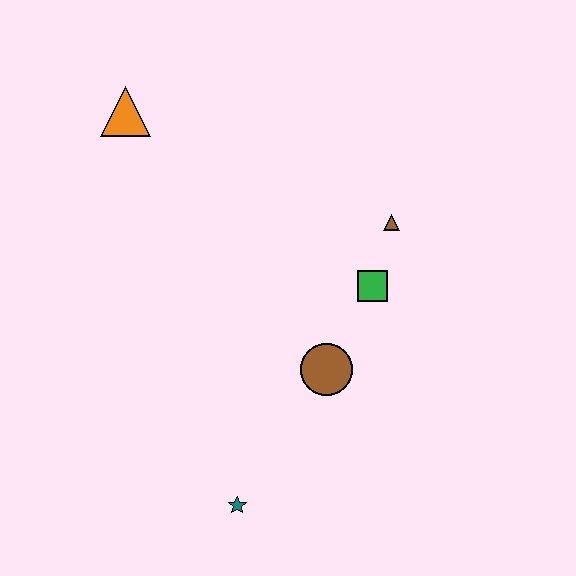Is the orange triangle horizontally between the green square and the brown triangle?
No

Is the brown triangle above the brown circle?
Yes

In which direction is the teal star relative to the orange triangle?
The teal star is below the orange triangle.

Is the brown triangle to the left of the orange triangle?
No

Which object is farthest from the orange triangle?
The teal star is farthest from the orange triangle.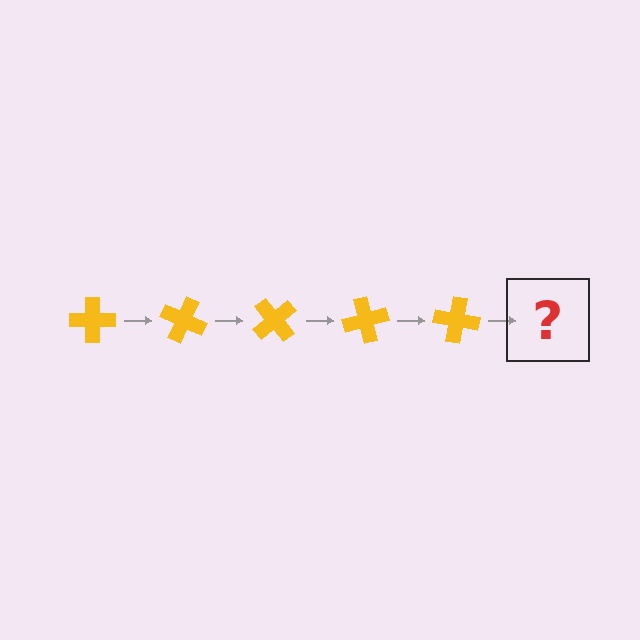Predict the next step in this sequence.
The next step is a yellow cross rotated 125 degrees.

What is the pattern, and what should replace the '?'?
The pattern is that the cross rotates 25 degrees each step. The '?' should be a yellow cross rotated 125 degrees.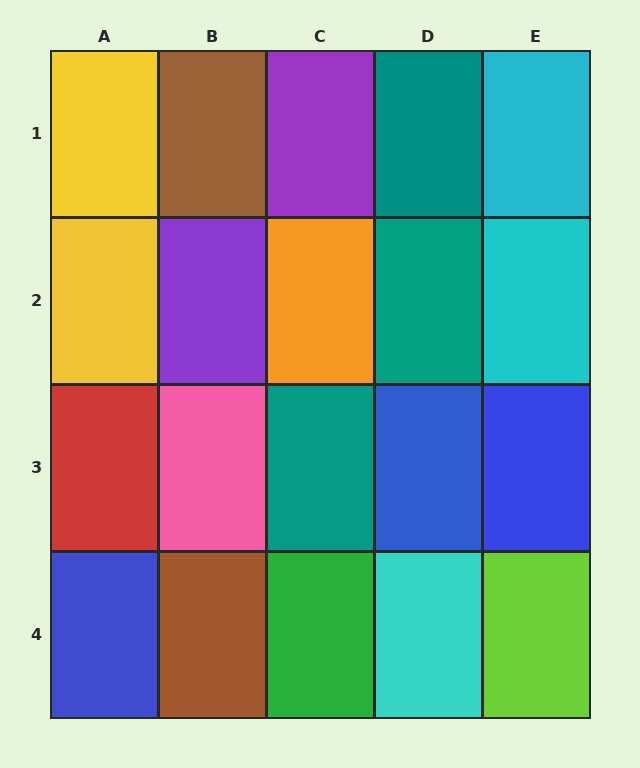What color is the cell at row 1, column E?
Cyan.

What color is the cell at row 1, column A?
Yellow.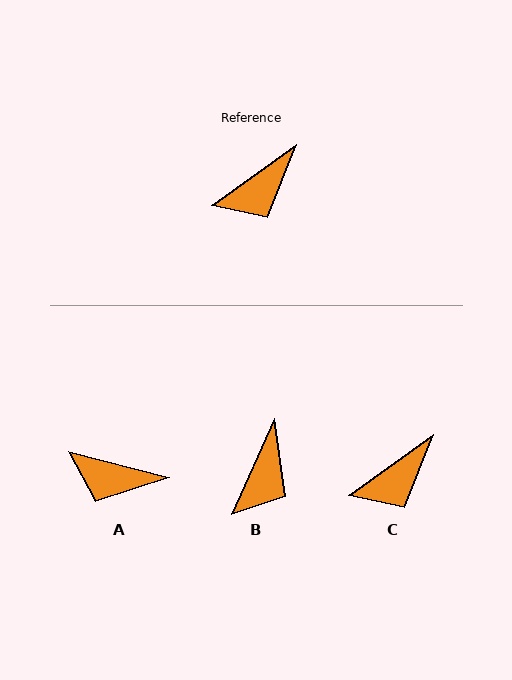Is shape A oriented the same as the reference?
No, it is off by about 50 degrees.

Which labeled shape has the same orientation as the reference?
C.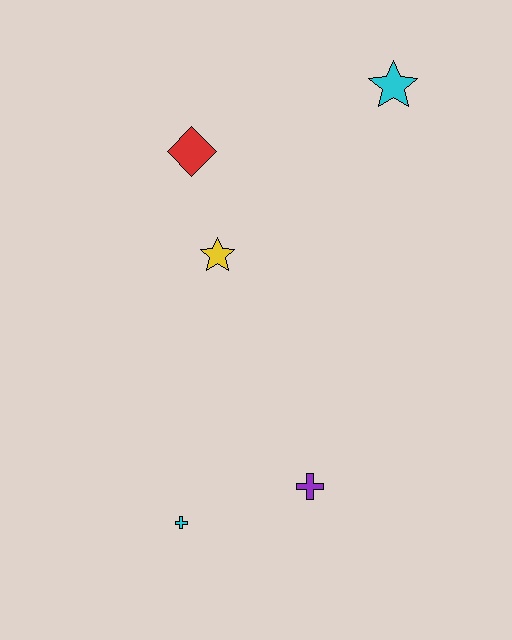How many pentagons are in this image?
There are no pentagons.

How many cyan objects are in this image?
There are 2 cyan objects.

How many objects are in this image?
There are 5 objects.